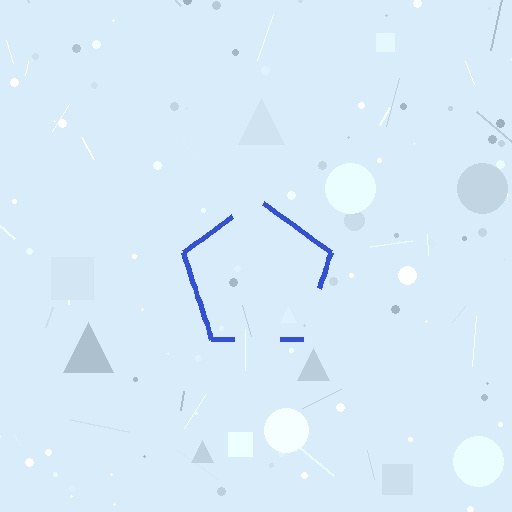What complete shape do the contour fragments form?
The contour fragments form a pentagon.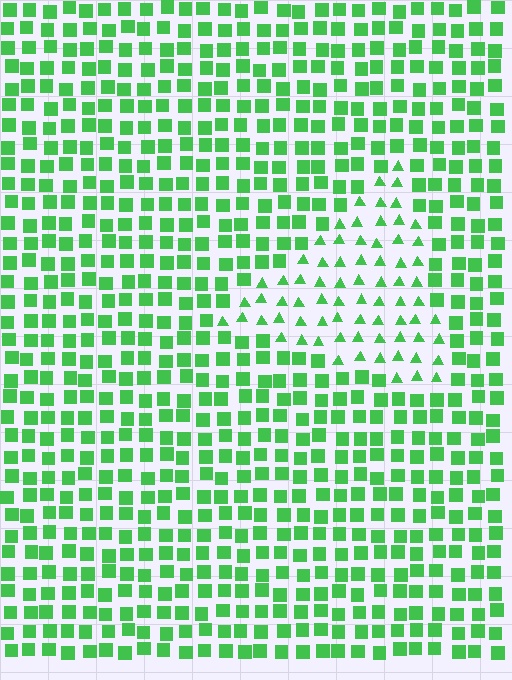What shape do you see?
I see a triangle.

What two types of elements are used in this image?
The image uses triangles inside the triangle region and squares outside it.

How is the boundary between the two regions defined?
The boundary is defined by a change in element shape: triangles inside vs. squares outside. All elements share the same color and spacing.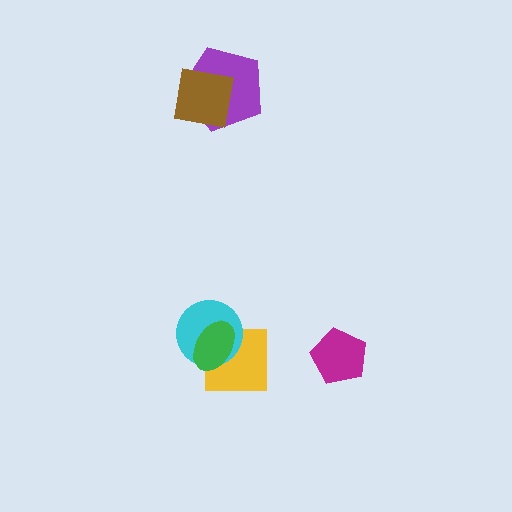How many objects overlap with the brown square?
1 object overlaps with the brown square.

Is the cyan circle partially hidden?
Yes, it is partially covered by another shape.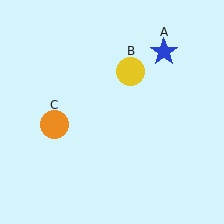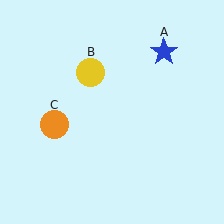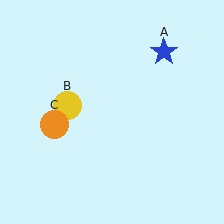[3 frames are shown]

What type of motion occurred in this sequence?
The yellow circle (object B) rotated counterclockwise around the center of the scene.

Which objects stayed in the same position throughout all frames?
Blue star (object A) and orange circle (object C) remained stationary.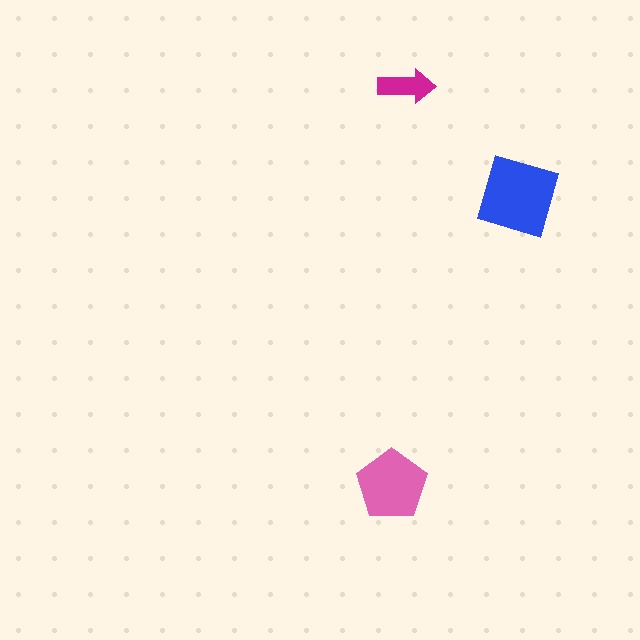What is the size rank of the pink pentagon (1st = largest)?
2nd.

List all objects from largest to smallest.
The blue square, the pink pentagon, the magenta arrow.